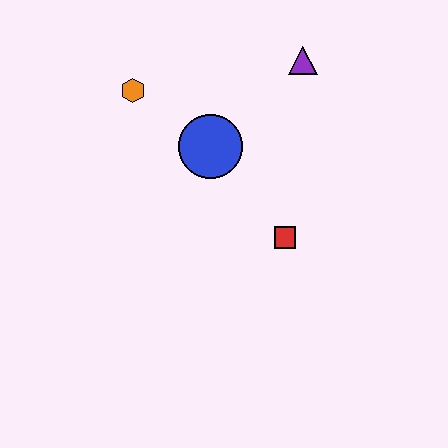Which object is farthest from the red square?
The orange hexagon is farthest from the red square.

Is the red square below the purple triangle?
Yes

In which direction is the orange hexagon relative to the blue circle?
The orange hexagon is to the left of the blue circle.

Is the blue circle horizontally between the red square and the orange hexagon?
Yes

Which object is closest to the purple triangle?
The blue circle is closest to the purple triangle.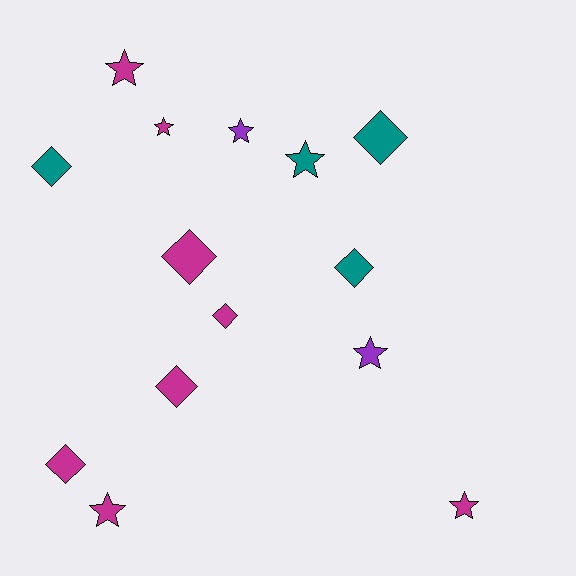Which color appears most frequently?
Magenta, with 8 objects.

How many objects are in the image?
There are 14 objects.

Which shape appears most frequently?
Diamond, with 7 objects.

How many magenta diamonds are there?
There are 4 magenta diamonds.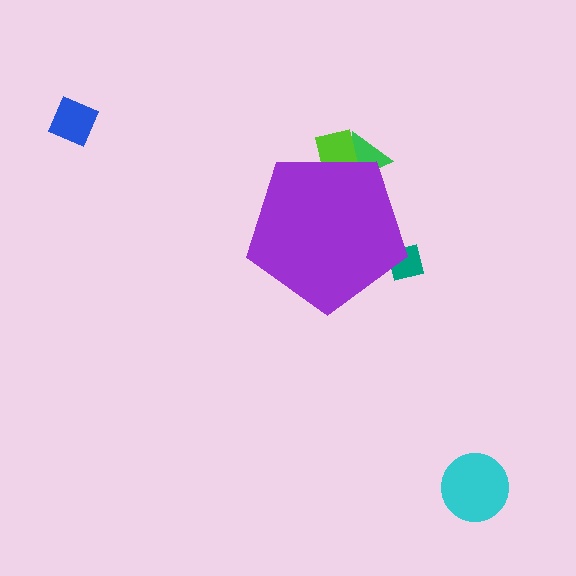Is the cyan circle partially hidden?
No, the cyan circle is fully visible.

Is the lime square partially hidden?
Yes, the lime square is partially hidden behind the purple pentagon.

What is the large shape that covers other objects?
A purple pentagon.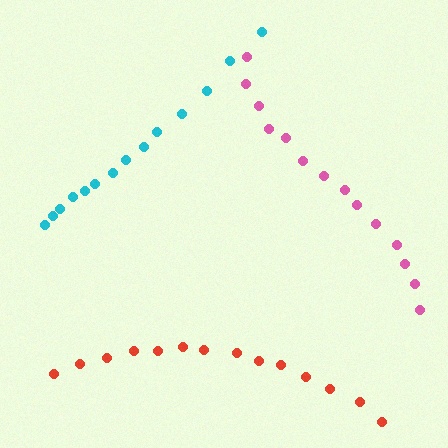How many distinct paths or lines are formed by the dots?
There are 3 distinct paths.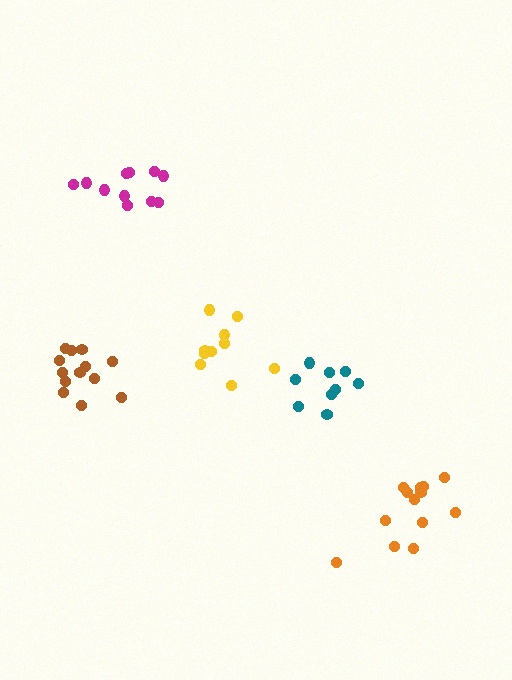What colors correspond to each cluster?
The clusters are colored: teal, orange, yellow, brown, magenta.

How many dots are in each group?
Group 1: 9 dots, Group 2: 13 dots, Group 3: 10 dots, Group 4: 13 dots, Group 5: 11 dots (56 total).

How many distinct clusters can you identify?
There are 5 distinct clusters.